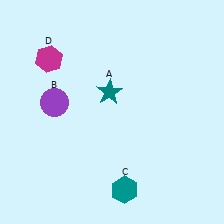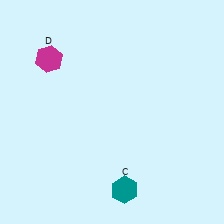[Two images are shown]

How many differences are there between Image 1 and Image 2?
There are 2 differences between the two images.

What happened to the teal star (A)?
The teal star (A) was removed in Image 2. It was in the top-left area of Image 1.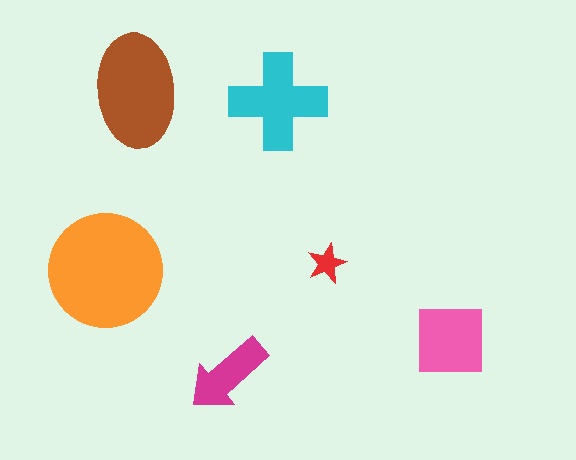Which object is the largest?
The orange circle.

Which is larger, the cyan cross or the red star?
The cyan cross.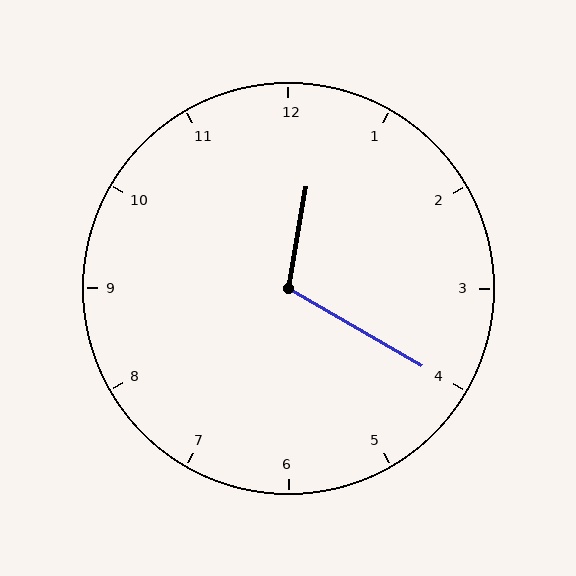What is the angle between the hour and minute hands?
Approximately 110 degrees.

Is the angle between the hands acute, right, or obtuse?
It is obtuse.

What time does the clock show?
12:20.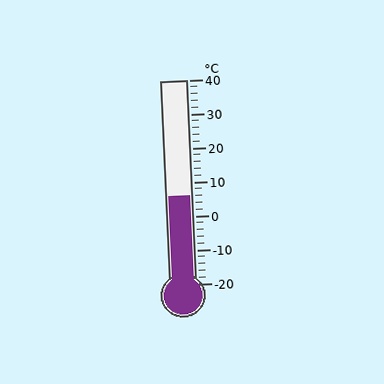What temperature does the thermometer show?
The thermometer shows approximately 6°C.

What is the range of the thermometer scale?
The thermometer scale ranges from -20°C to 40°C.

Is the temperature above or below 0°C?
The temperature is above 0°C.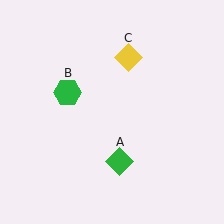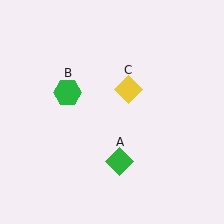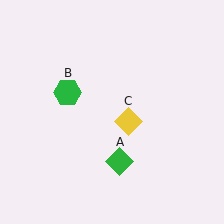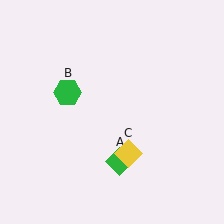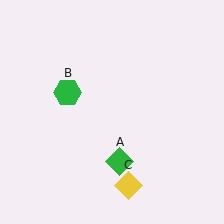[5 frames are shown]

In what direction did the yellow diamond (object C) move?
The yellow diamond (object C) moved down.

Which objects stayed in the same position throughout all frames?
Green diamond (object A) and green hexagon (object B) remained stationary.